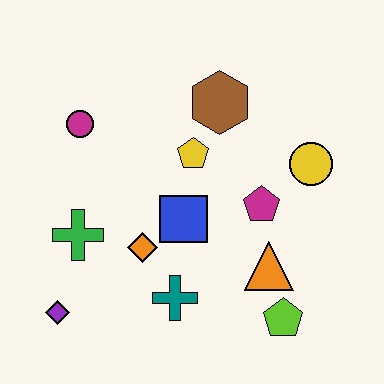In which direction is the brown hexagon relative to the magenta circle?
The brown hexagon is to the right of the magenta circle.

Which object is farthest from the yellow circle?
The purple diamond is farthest from the yellow circle.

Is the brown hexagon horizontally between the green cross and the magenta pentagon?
Yes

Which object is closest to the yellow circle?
The magenta pentagon is closest to the yellow circle.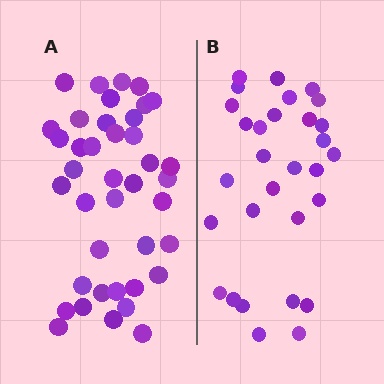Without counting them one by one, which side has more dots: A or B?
Region A (the left region) has more dots.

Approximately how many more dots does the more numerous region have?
Region A has roughly 10 or so more dots than region B.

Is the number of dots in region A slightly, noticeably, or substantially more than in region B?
Region A has noticeably more, but not dramatically so. The ratio is roughly 1.3 to 1.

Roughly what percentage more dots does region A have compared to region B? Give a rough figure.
About 35% more.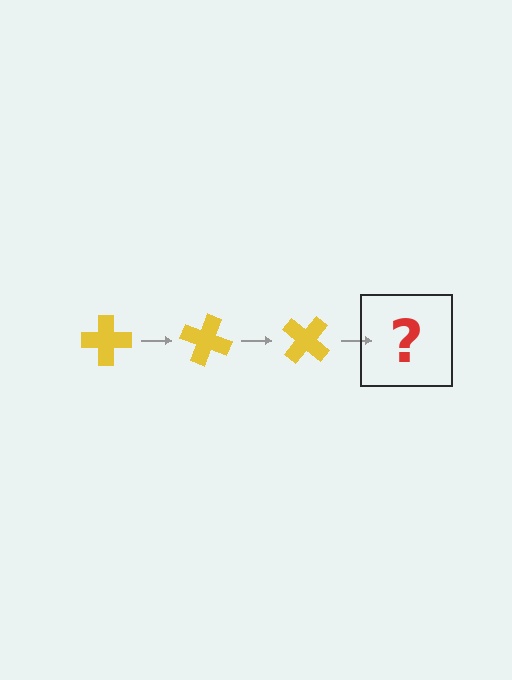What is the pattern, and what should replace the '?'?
The pattern is that the cross rotates 20 degrees each step. The '?' should be a yellow cross rotated 60 degrees.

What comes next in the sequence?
The next element should be a yellow cross rotated 60 degrees.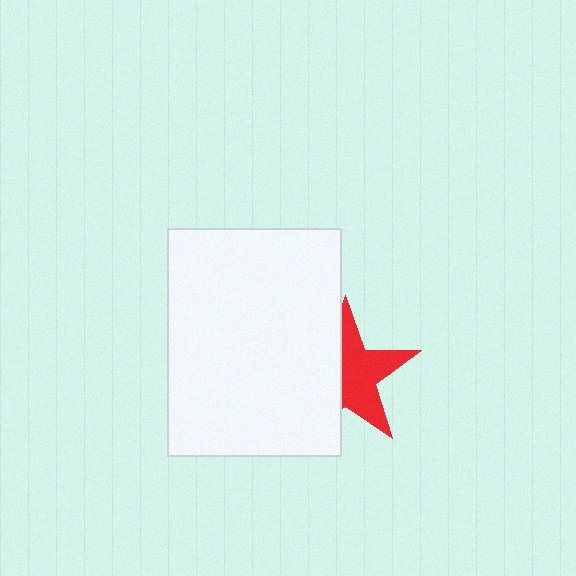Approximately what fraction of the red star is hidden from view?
Roughly 44% of the red star is hidden behind the white rectangle.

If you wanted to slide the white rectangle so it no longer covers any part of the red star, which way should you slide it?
Slide it left — that is the most direct way to separate the two shapes.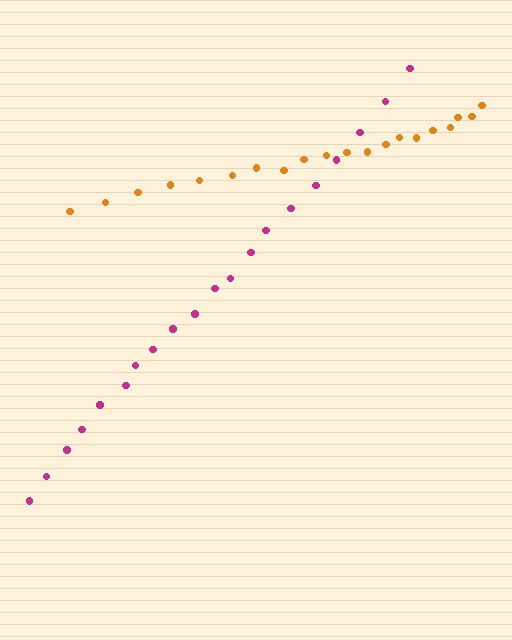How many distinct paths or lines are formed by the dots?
There are 2 distinct paths.